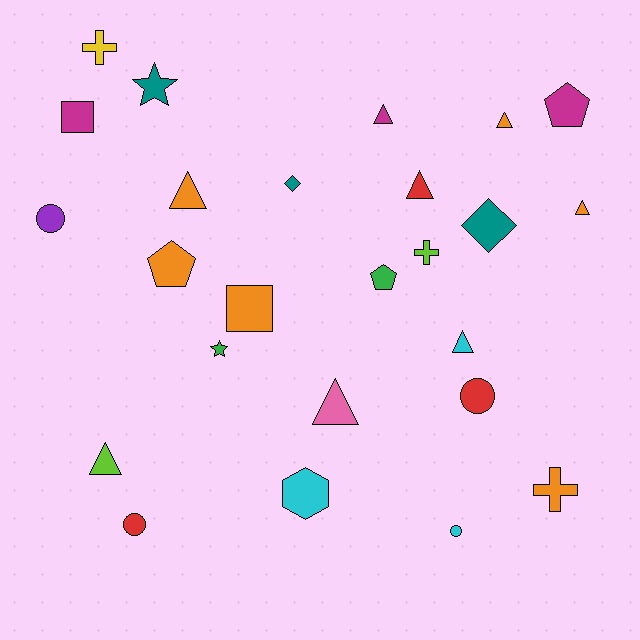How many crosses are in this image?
There are 3 crosses.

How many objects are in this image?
There are 25 objects.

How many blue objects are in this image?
There are no blue objects.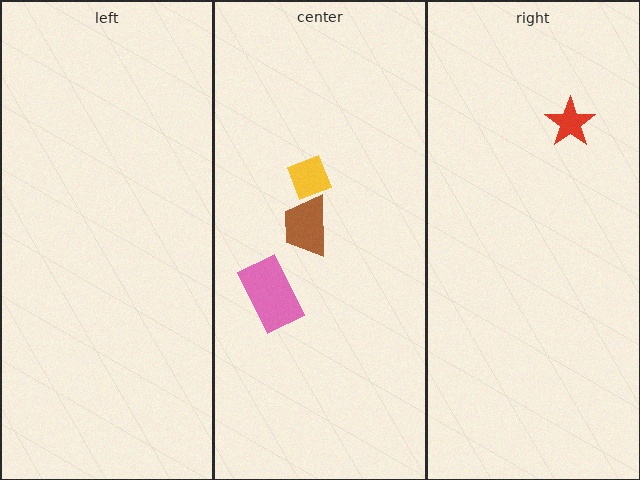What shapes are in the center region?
The pink rectangle, the brown trapezoid, the yellow diamond.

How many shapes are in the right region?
1.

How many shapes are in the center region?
3.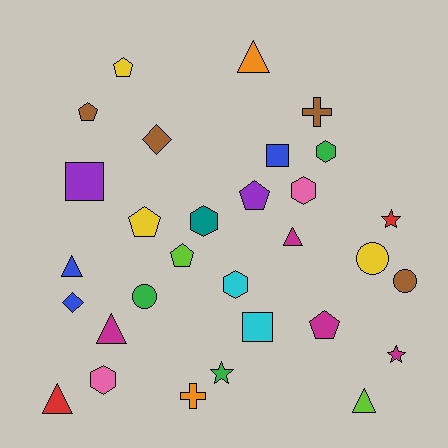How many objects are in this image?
There are 30 objects.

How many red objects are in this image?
There are 2 red objects.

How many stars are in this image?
There are 3 stars.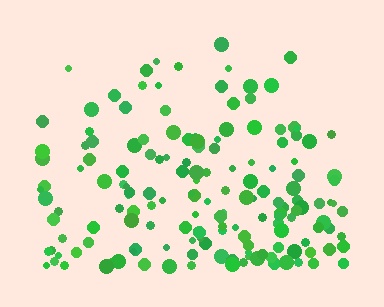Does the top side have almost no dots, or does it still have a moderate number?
Still a moderate number, just noticeably fewer than the bottom.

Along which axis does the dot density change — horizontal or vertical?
Vertical.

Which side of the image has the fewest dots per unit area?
The top.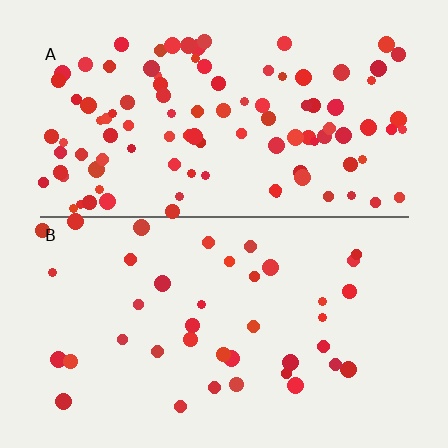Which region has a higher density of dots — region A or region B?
A (the top).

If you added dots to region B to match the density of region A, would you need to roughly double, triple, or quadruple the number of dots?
Approximately triple.